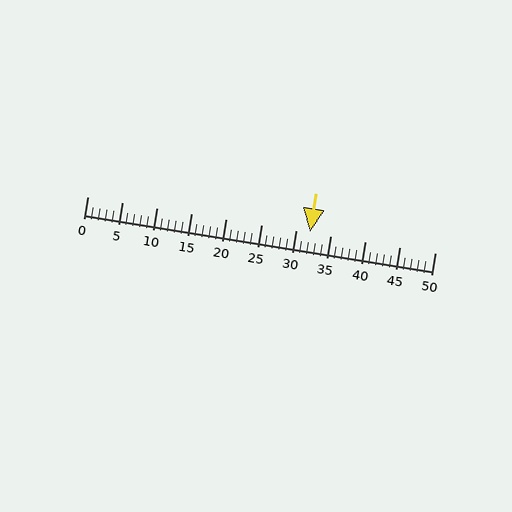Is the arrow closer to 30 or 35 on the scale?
The arrow is closer to 30.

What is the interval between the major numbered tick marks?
The major tick marks are spaced 5 units apart.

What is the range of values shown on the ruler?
The ruler shows values from 0 to 50.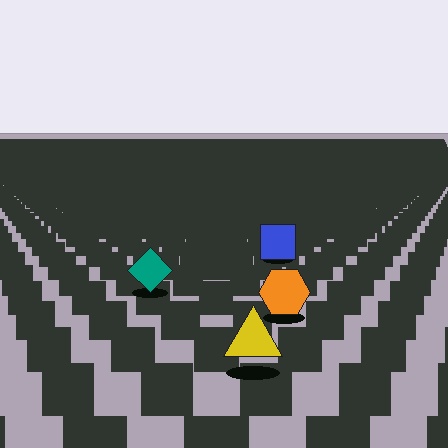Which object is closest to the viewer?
The yellow triangle is closest. The texture marks near it are larger and more spread out.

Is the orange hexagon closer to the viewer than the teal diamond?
Yes. The orange hexagon is closer — you can tell from the texture gradient: the ground texture is coarser near it.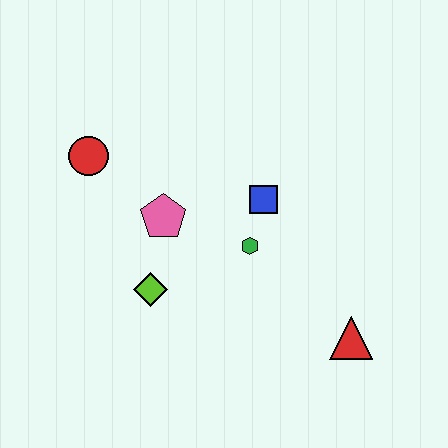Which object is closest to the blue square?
The green hexagon is closest to the blue square.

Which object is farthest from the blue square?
The red circle is farthest from the blue square.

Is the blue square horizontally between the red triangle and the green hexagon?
Yes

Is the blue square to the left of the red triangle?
Yes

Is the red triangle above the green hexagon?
No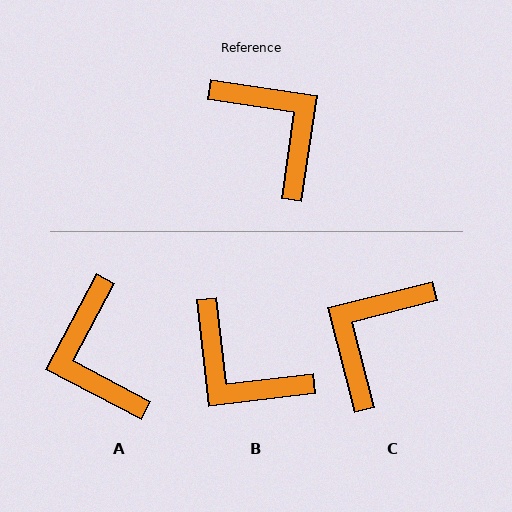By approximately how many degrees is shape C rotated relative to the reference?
Approximately 113 degrees counter-clockwise.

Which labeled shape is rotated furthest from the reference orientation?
B, about 165 degrees away.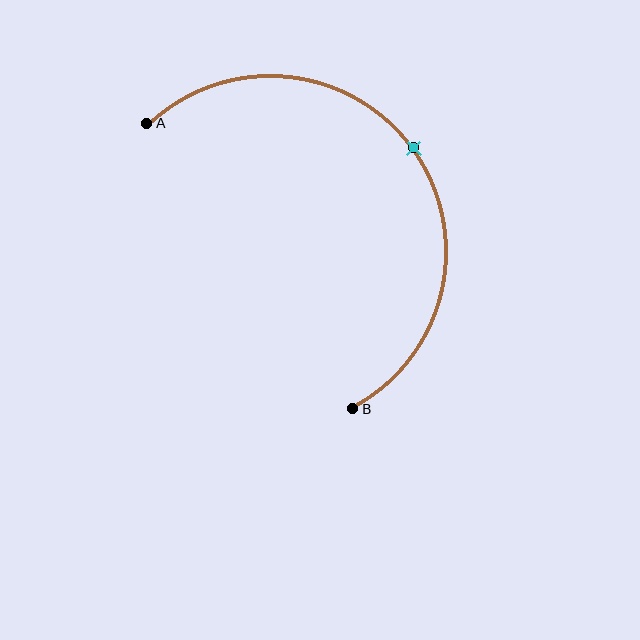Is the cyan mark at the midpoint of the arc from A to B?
Yes. The cyan mark lies on the arc at equal arc-length from both A and B — it is the arc midpoint.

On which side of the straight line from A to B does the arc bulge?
The arc bulges above and to the right of the straight line connecting A and B.